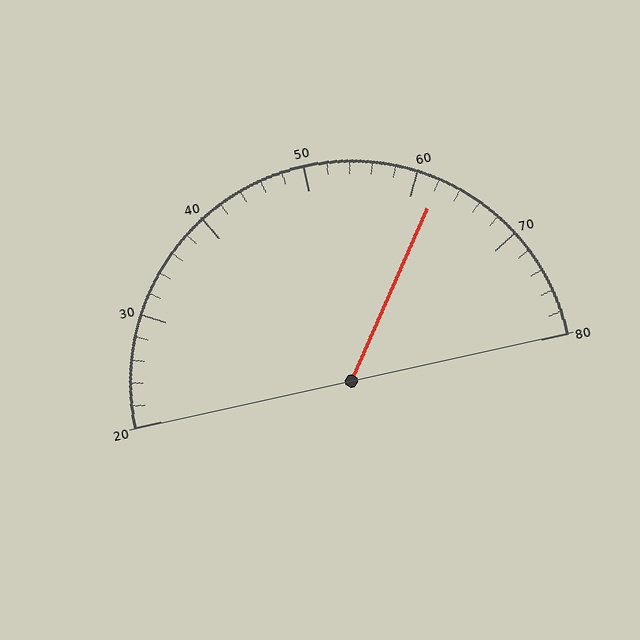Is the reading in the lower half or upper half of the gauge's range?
The reading is in the upper half of the range (20 to 80).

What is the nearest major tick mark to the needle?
The nearest major tick mark is 60.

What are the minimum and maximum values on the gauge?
The gauge ranges from 20 to 80.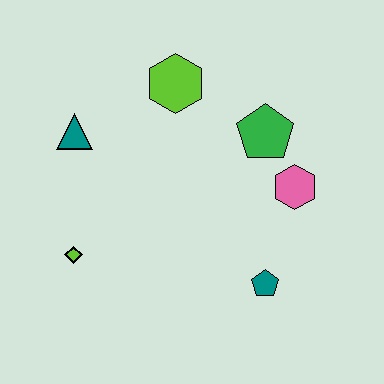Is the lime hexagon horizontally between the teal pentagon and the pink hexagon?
No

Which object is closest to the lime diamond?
The teal triangle is closest to the lime diamond.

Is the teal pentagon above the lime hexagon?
No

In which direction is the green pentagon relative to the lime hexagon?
The green pentagon is to the right of the lime hexagon.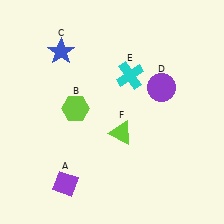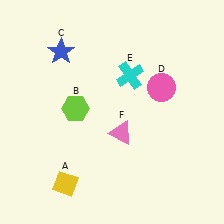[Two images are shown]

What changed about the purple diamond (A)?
In Image 1, A is purple. In Image 2, it changed to yellow.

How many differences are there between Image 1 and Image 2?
There are 3 differences between the two images.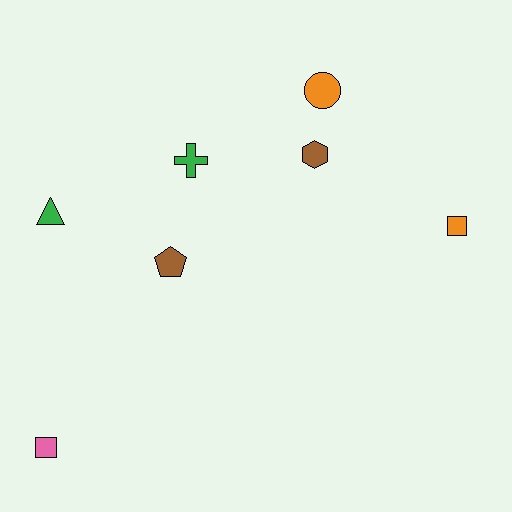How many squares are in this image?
There are 2 squares.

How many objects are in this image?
There are 7 objects.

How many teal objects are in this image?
There are no teal objects.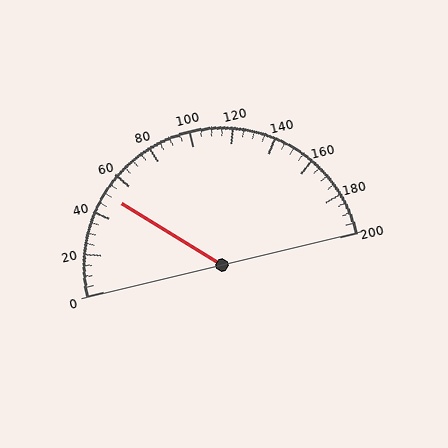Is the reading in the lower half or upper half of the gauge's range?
The reading is in the lower half of the range (0 to 200).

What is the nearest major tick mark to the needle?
The nearest major tick mark is 40.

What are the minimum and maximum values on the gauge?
The gauge ranges from 0 to 200.